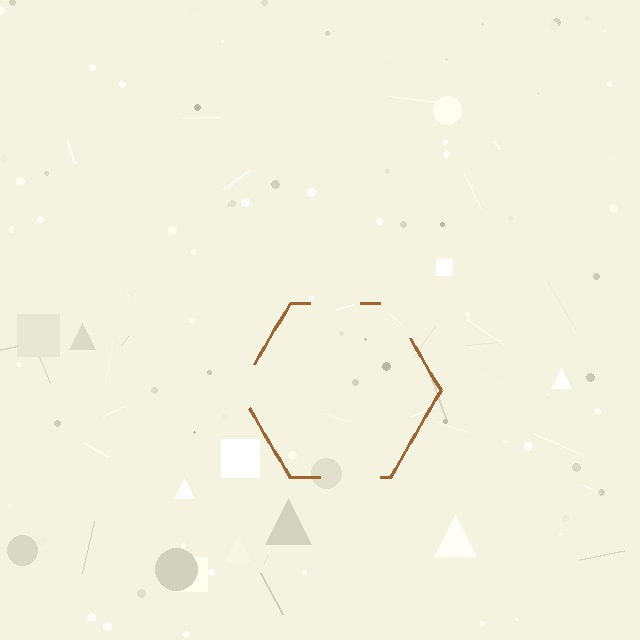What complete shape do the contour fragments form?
The contour fragments form a hexagon.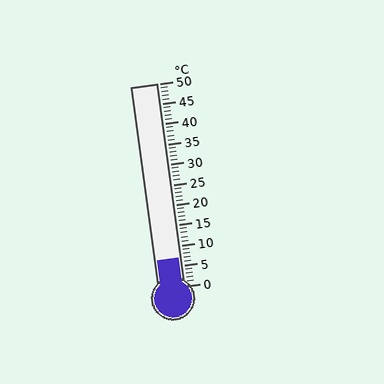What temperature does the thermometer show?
The thermometer shows approximately 7°C.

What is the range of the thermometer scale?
The thermometer scale ranges from 0°C to 50°C.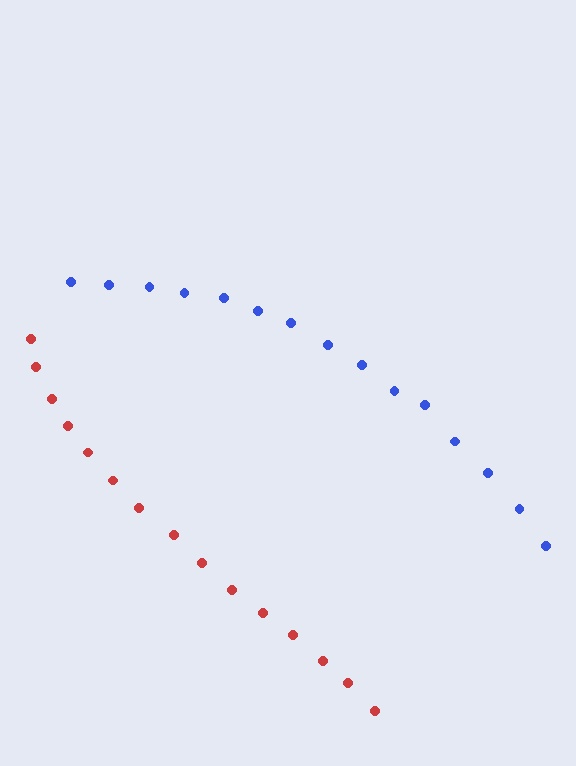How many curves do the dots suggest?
There are 2 distinct paths.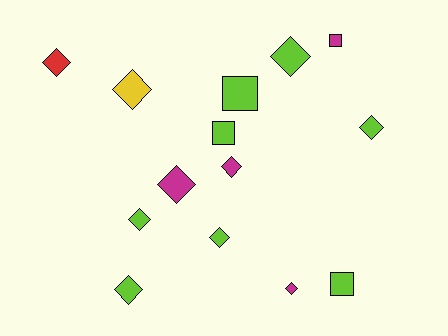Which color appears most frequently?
Lime, with 8 objects.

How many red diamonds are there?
There is 1 red diamond.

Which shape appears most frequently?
Diamond, with 10 objects.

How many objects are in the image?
There are 14 objects.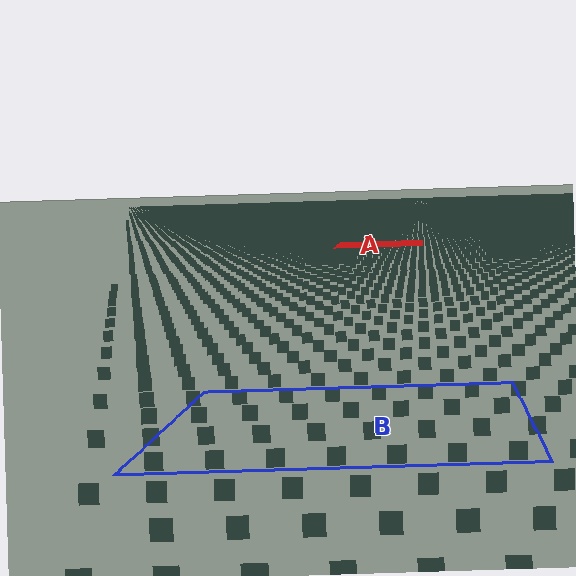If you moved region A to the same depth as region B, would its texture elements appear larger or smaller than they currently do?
They would appear larger. At a closer depth, the same texture elements are projected at a bigger on-screen size.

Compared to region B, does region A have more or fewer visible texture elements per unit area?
Region A has more texture elements per unit area — they are packed more densely because it is farther away.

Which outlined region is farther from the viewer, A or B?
Region A is farther from the viewer — the texture elements inside it appear smaller and more densely packed.